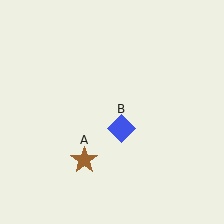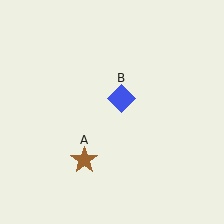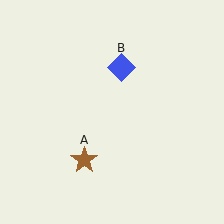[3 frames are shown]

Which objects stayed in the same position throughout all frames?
Brown star (object A) remained stationary.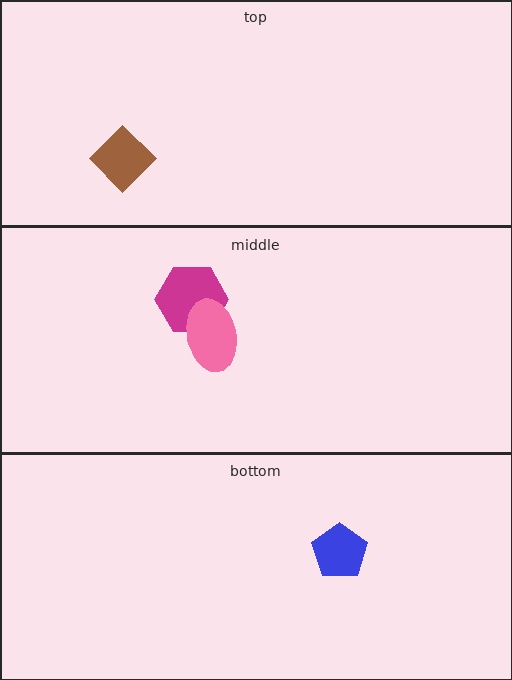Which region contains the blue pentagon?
The bottom region.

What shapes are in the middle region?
The magenta hexagon, the pink ellipse.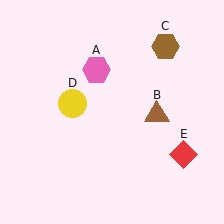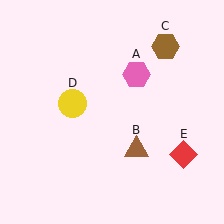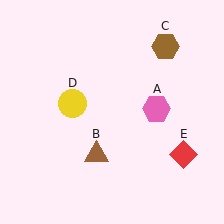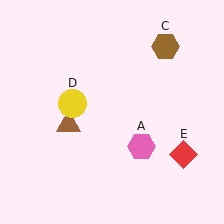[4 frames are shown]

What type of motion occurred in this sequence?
The pink hexagon (object A), brown triangle (object B) rotated clockwise around the center of the scene.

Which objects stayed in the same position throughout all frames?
Brown hexagon (object C) and yellow circle (object D) and red diamond (object E) remained stationary.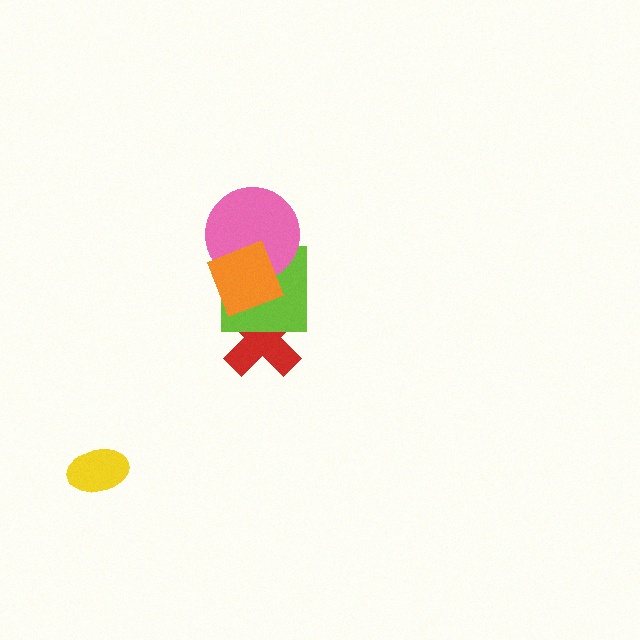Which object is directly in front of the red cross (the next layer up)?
The lime square is directly in front of the red cross.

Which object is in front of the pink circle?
The orange square is in front of the pink circle.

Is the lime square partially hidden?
Yes, it is partially covered by another shape.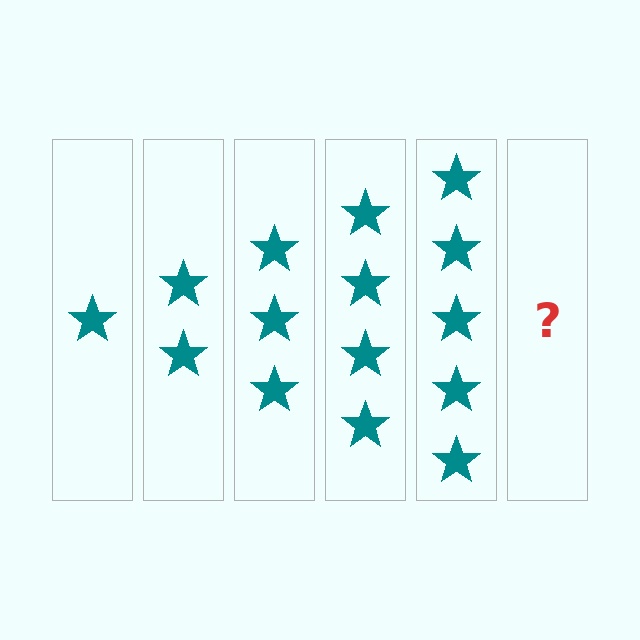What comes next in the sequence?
The next element should be 6 stars.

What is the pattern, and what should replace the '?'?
The pattern is that each step adds one more star. The '?' should be 6 stars.